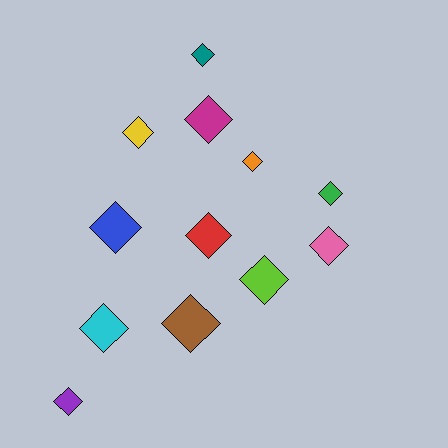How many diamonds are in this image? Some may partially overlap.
There are 12 diamonds.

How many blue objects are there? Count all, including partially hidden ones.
There is 1 blue object.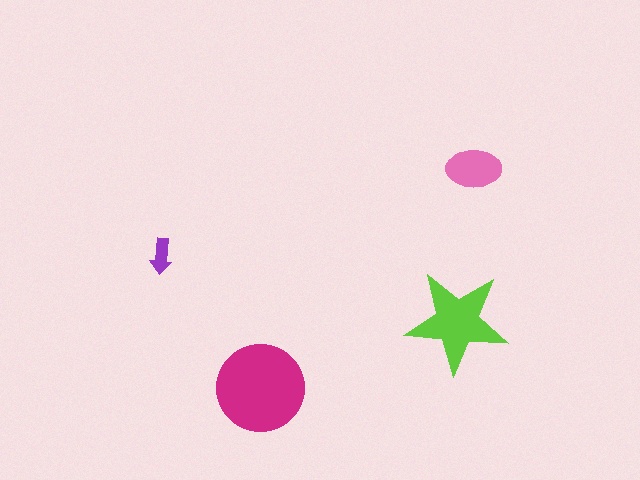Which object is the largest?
The magenta circle.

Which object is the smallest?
The purple arrow.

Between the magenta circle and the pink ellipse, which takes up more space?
The magenta circle.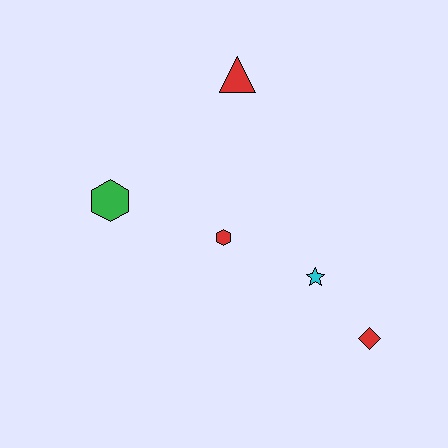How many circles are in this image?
There are no circles.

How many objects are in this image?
There are 5 objects.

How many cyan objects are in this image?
There is 1 cyan object.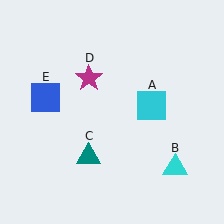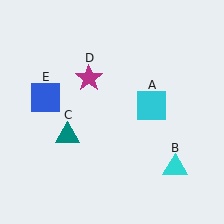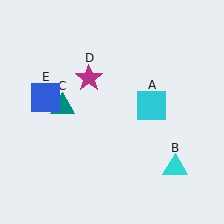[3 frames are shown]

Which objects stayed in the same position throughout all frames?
Cyan square (object A) and cyan triangle (object B) and magenta star (object D) and blue square (object E) remained stationary.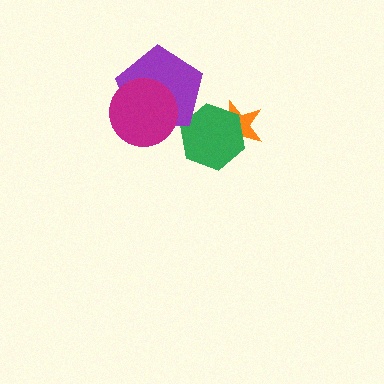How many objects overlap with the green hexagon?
2 objects overlap with the green hexagon.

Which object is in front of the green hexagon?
The purple pentagon is in front of the green hexagon.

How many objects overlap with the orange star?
1 object overlaps with the orange star.